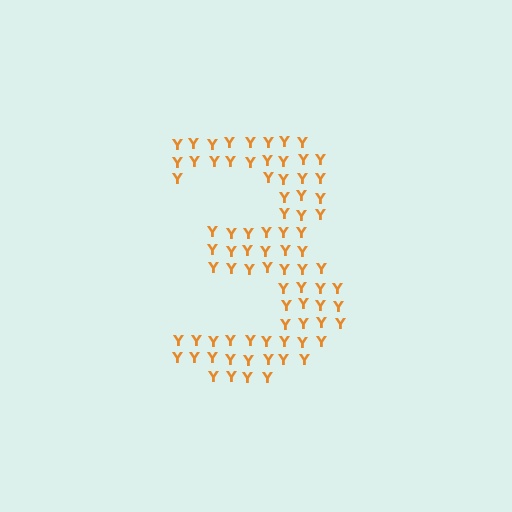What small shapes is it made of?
It is made of small letter Y's.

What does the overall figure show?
The overall figure shows the digit 3.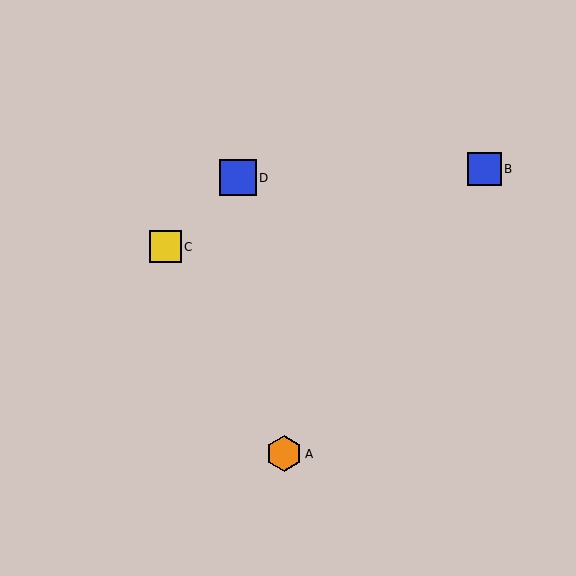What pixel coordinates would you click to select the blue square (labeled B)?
Click at (485, 169) to select the blue square B.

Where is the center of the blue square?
The center of the blue square is at (238, 178).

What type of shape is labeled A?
Shape A is an orange hexagon.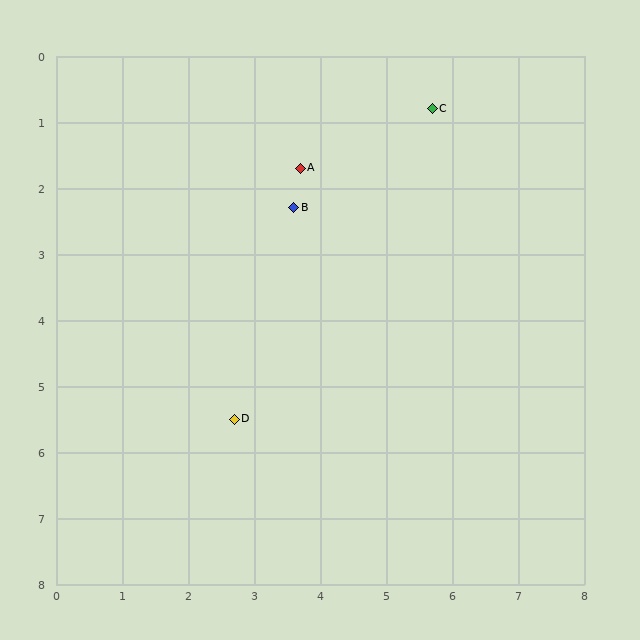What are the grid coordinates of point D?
Point D is at approximately (2.7, 5.5).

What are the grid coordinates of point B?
Point B is at approximately (3.6, 2.3).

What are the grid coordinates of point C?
Point C is at approximately (5.7, 0.8).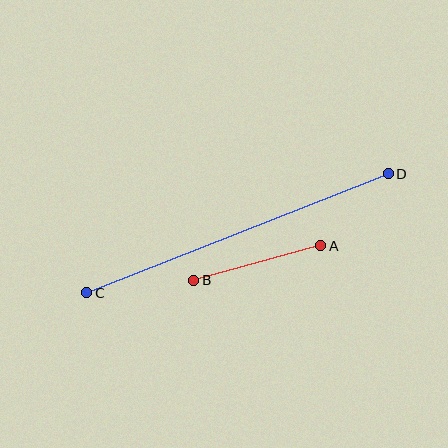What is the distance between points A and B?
The distance is approximately 132 pixels.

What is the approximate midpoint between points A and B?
The midpoint is at approximately (257, 263) pixels.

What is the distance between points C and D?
The distance is approximately 324 pixels.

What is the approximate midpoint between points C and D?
The midpoint is at approximately (237, 233) pixels.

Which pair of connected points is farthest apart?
Points C and D are farthest apart.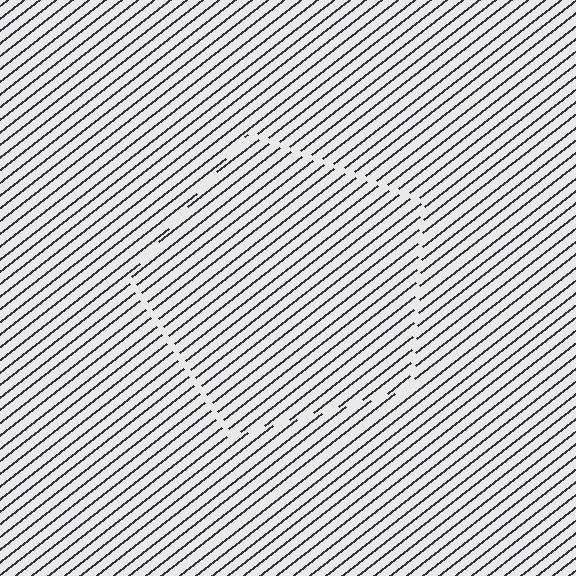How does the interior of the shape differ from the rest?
The interior of the shape contains the same grating, shifted by half a period — the contour is defined by the phase discontinuity where line-ends from the inner and outer gratings abut.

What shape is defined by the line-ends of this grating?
An illusory pentagon. The interior of the shape contains the same grating, shifted by half a period — the contour is defined by the phase discontinuity where line-ends from the inner and outer gratings abut.